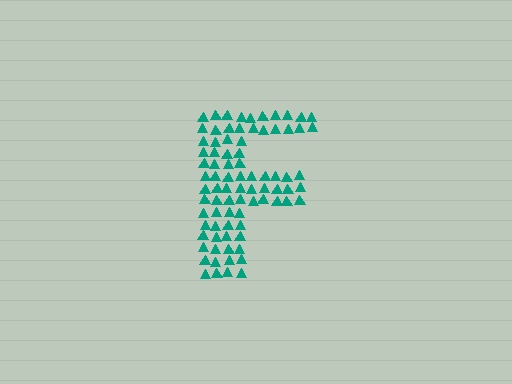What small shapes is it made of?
It is made of small triangles.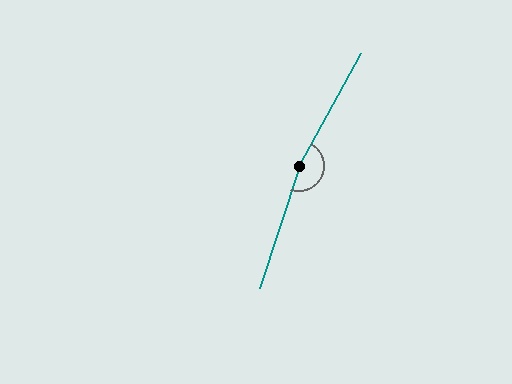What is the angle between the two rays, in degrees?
Approximately 169 degrees.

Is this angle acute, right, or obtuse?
It is obtuse.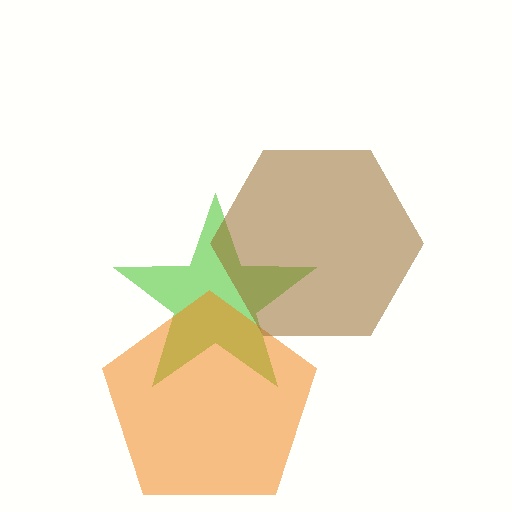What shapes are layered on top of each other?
The layered shapes are: a lime star, an orange pentagon, a brown hexagon.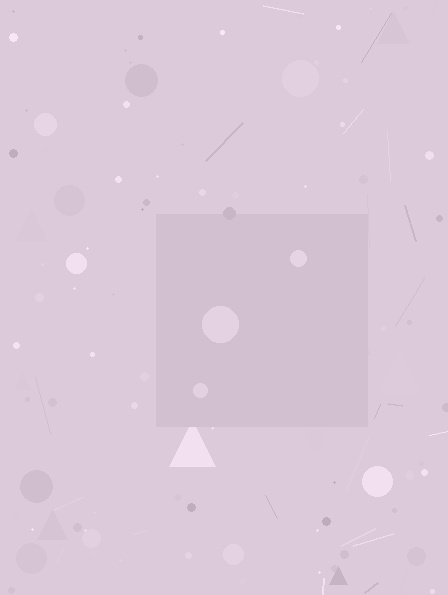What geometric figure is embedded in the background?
A square is embedded in the background.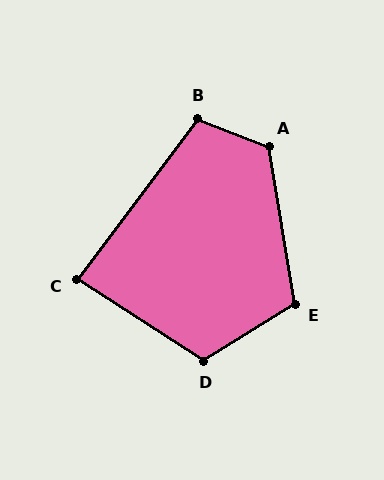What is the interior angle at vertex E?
Approximately 112 degrees (obtuse).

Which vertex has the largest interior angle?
A, at approximately 120 degrees.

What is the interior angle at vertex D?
Approximately 115 degrees (obtuse).